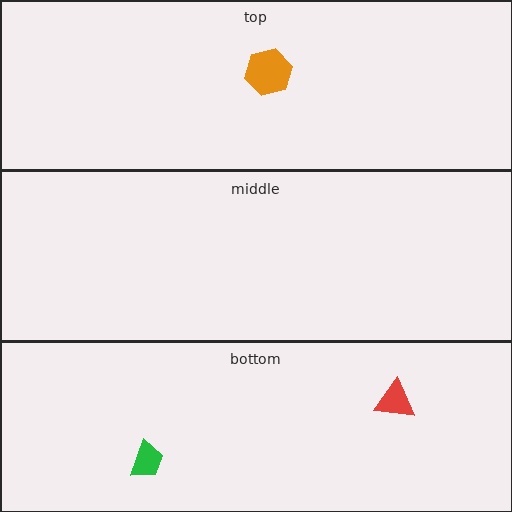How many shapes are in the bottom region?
2.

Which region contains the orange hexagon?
The top region.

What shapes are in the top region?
The orange hexagon.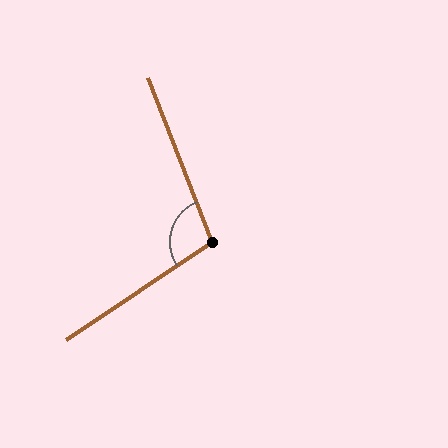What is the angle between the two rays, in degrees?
Approximately 102 degrees.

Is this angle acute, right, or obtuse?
It is obtuse.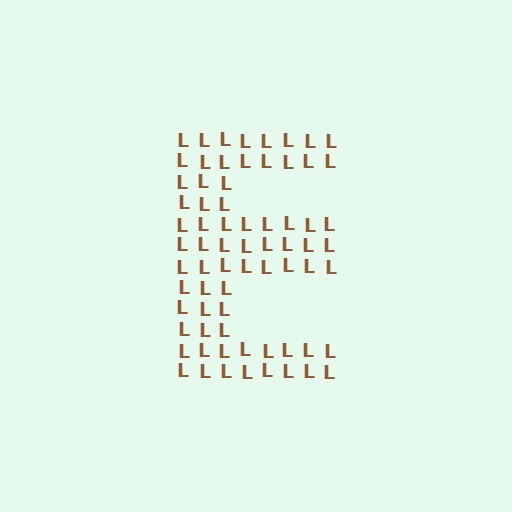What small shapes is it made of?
It is made of small letter L's.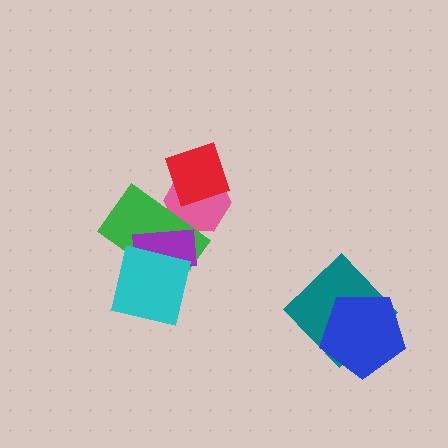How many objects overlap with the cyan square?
2 objects overlap with the cyan square.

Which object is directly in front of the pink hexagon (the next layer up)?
The red diamond is directly in front of the pink hexagon.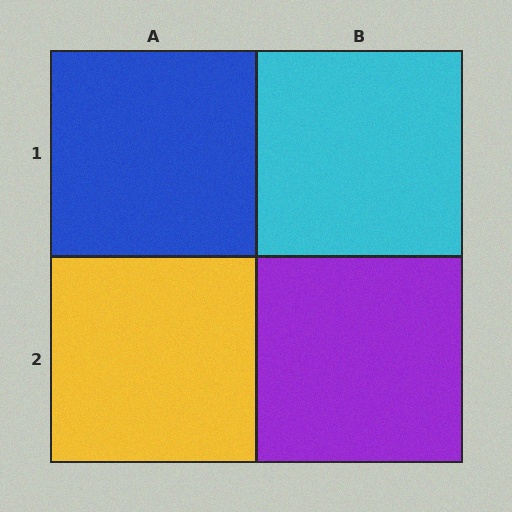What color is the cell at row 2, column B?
Purple.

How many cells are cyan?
1 cell is cyan.